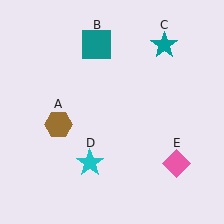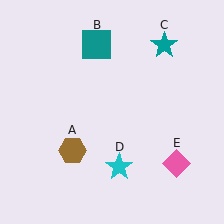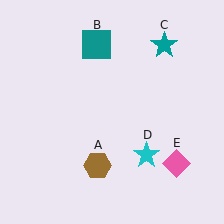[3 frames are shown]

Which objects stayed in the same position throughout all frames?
Teal square (object B) and teal star (object C) and pink diamond (object E) remained stationary.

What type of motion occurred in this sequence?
The brown hexagon (object A), cyan star (object D) rotated counterclockwise around the center of the scene.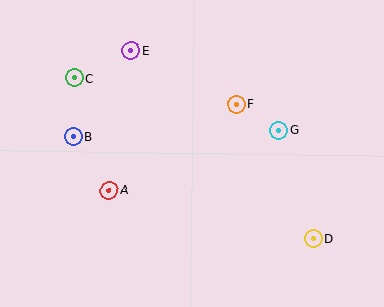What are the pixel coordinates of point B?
Point B is at (73, 137).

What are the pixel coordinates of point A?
Point A is at (109, 190).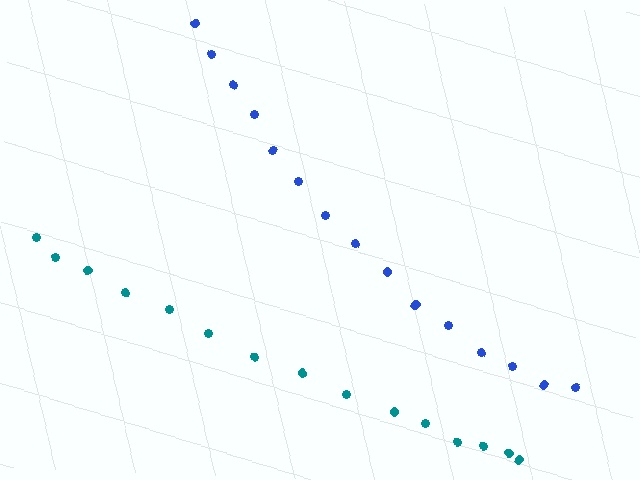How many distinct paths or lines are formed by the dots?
There are 2 distinct paths.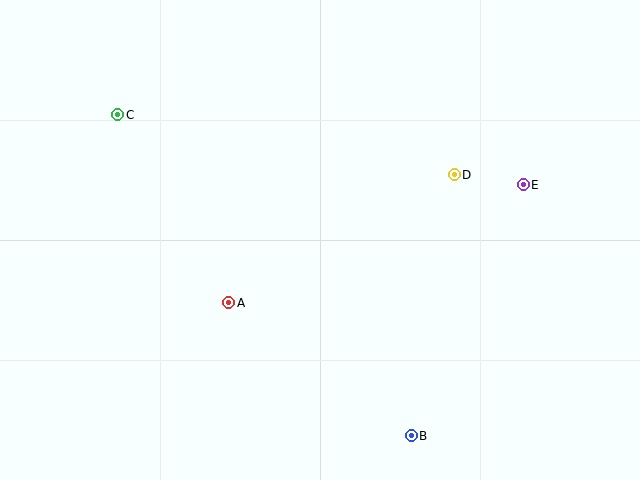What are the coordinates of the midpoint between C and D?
The midpoint between C and D is at (286, 145).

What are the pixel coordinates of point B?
Point B is at (411, 436).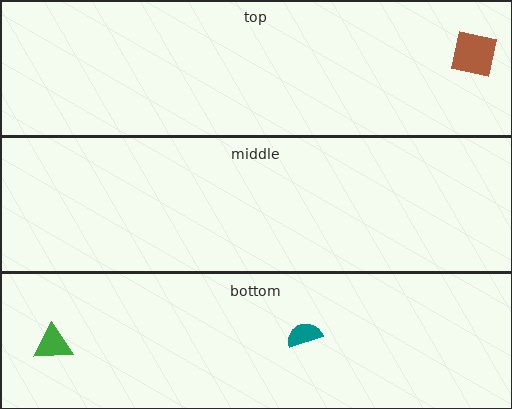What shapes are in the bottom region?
The teal semicircle, the green triangle.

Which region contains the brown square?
The top region.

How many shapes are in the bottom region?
2.